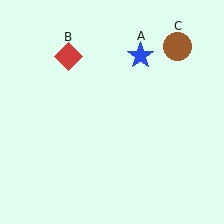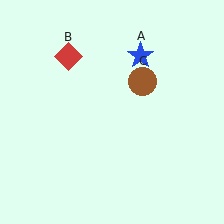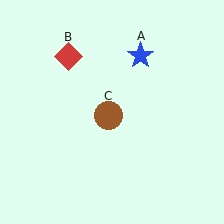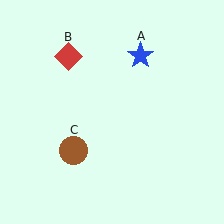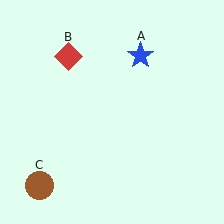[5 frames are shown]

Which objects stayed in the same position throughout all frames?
Blue star (object A) and red diamond (object B) remained stationary.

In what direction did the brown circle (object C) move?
The brown circle (object C) moved down and to the left.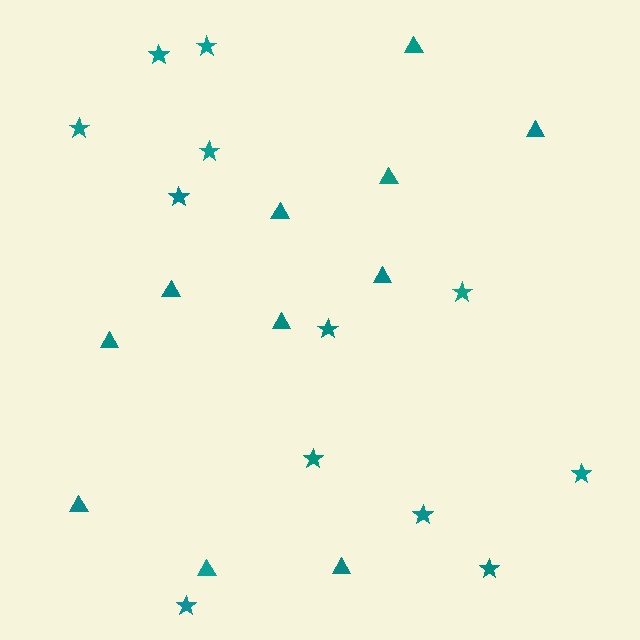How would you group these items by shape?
There are 2 groups: one group of triangles (11) and one group of stars (12).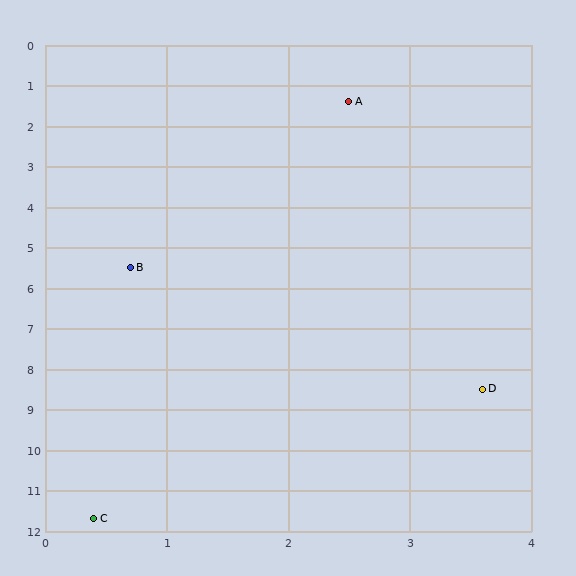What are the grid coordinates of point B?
Point B is at approximately (0.7, 5.5).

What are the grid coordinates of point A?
Point A is at approximately (2.5, 1.4).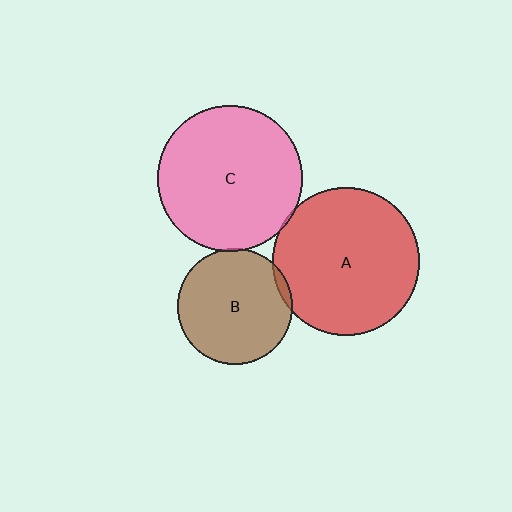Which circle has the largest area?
Circle A (red).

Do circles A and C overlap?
Yes.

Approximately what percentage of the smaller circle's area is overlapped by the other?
Approximately 5%.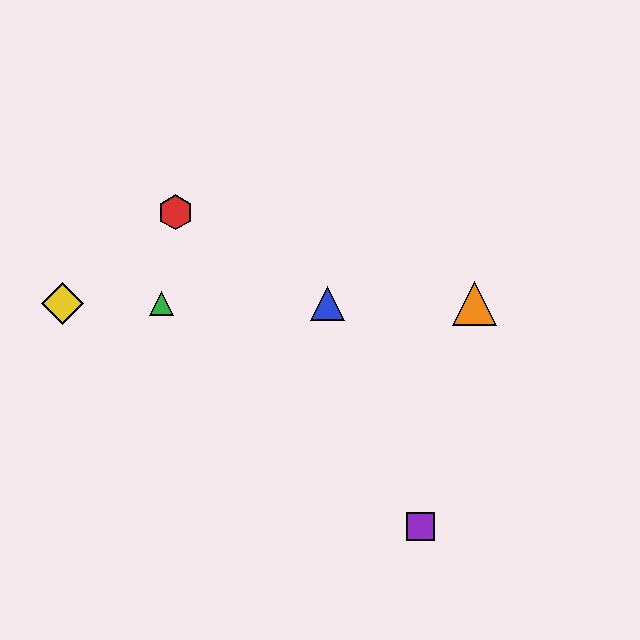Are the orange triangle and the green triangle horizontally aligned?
Yes, both are at y≈303.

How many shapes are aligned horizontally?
4 shapes (the blue triangle, the green triangle, the yellow diamond, the orange triangle) are aligned horizontally.